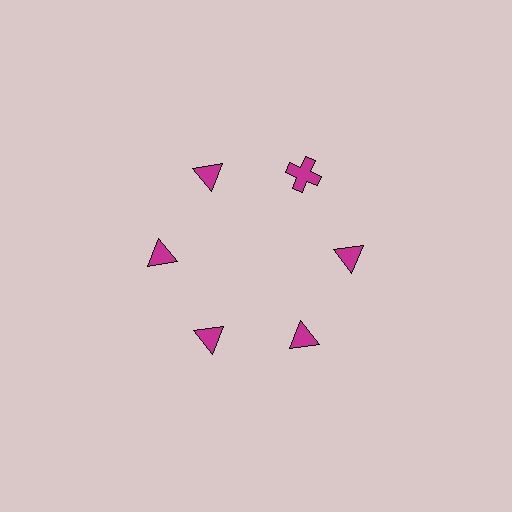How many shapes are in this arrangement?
There are 6 shapes arranged in a ring pattern.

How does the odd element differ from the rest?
It has a different shape: cross instead of triangle.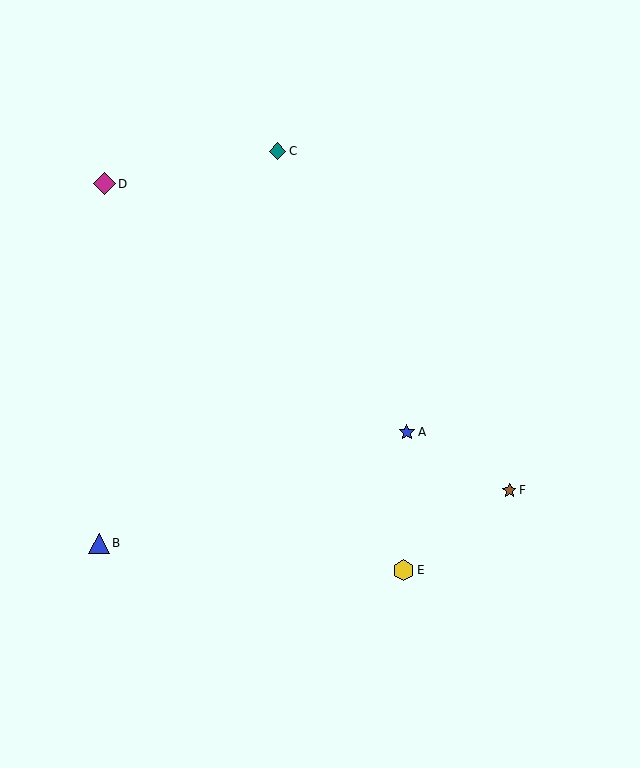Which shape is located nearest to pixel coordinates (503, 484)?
The brown star (labeled F) at (509, 490) is nearest to that location.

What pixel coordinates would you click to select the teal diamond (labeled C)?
Click at (278, 151) to select the teal diamond C.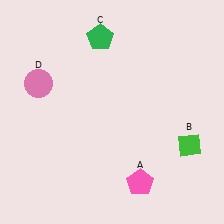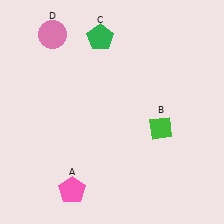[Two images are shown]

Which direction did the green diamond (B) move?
The green diamond (B) moved left.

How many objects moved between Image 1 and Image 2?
3 objects moved between the two images.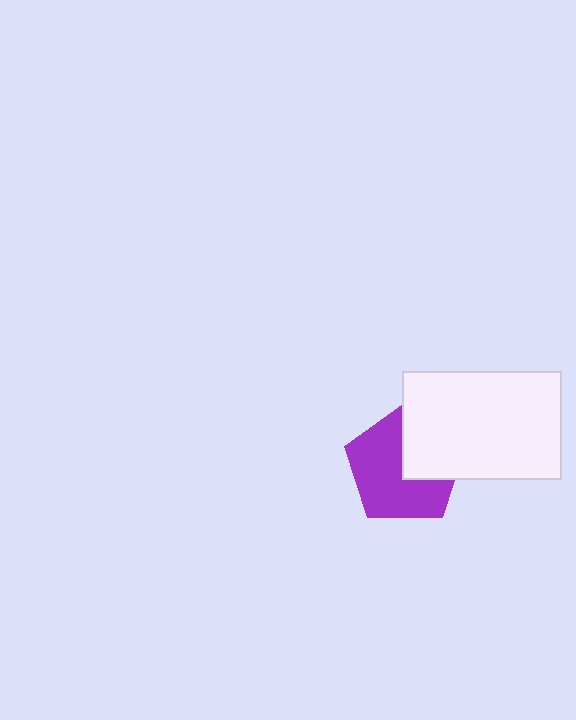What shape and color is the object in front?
The object in front is a white rectangle.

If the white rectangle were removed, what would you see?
You would see the complete purple pentagon.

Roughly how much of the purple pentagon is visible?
About half of it is visible (roughly 64%).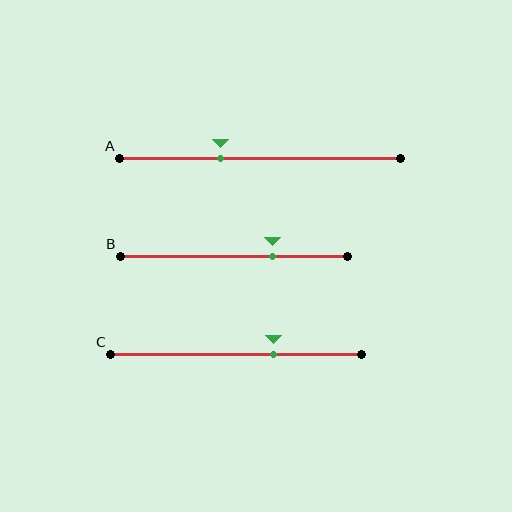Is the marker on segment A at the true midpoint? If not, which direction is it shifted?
No, the marker on segment A is shifted to the left by about 14% of the segment length.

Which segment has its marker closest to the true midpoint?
Segment A has its marker closest to the true midpoint.